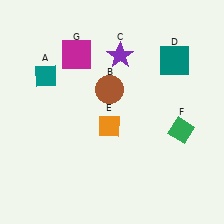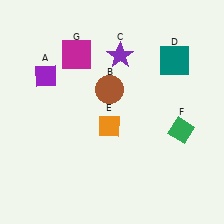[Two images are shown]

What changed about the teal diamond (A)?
In Image 1, A is teal. In Image 2, it changed to purple.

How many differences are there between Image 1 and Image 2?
There is 1 difference between the two images.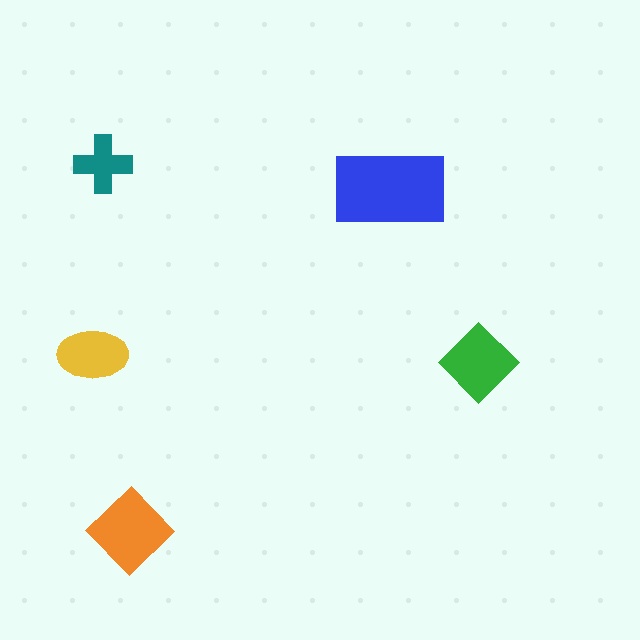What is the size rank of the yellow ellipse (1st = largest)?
4th.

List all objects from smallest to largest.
The teal cross, the yellow ellipse, the green diamond, the orange diamond, the blue rectangle.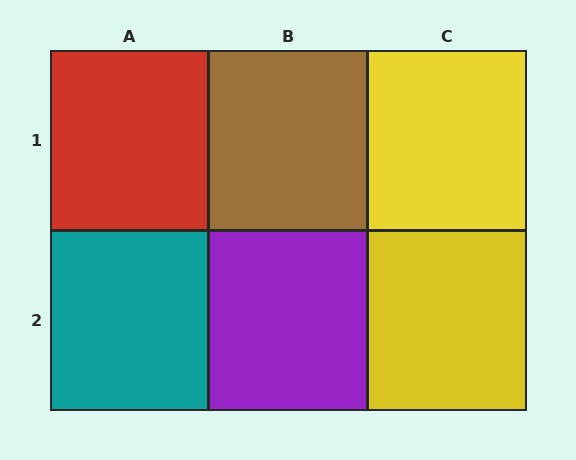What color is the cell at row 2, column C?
Yellow.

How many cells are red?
1 cell is red.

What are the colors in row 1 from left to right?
Red, brown, yellow.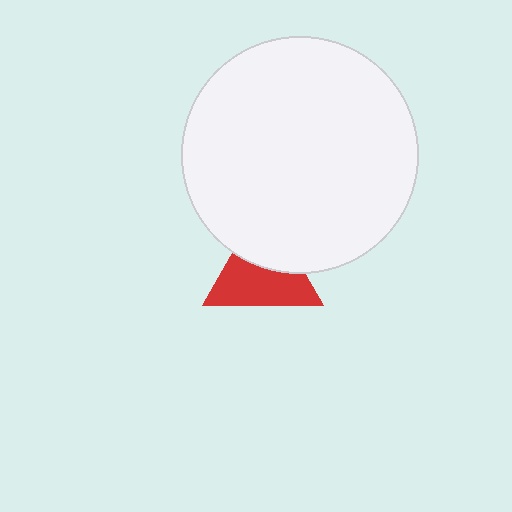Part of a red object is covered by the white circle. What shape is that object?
It is a triangle.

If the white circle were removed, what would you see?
You would see the complete red triangle.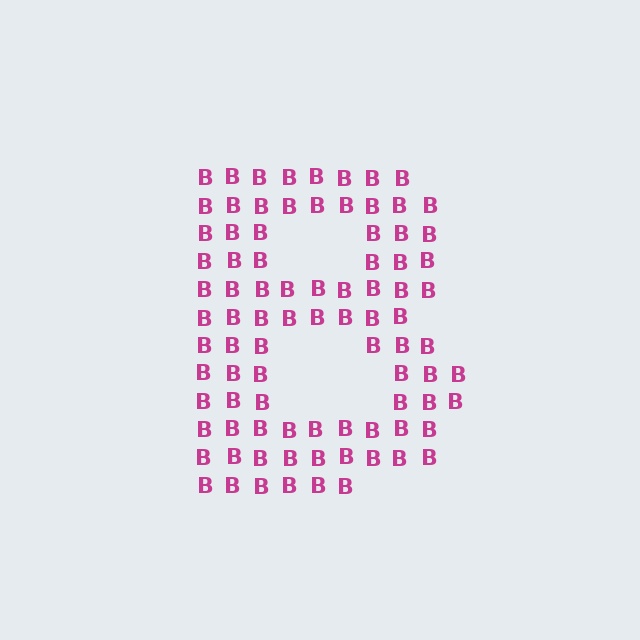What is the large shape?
The large shape is the letter B.